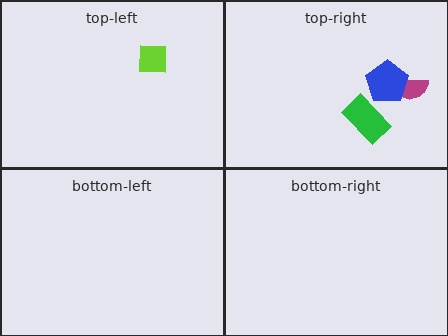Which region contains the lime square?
The top-left region.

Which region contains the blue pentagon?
The top-right region.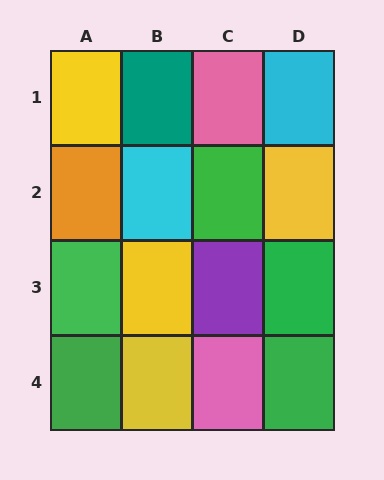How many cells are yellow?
4 cells are yellow.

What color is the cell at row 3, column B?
Yellow.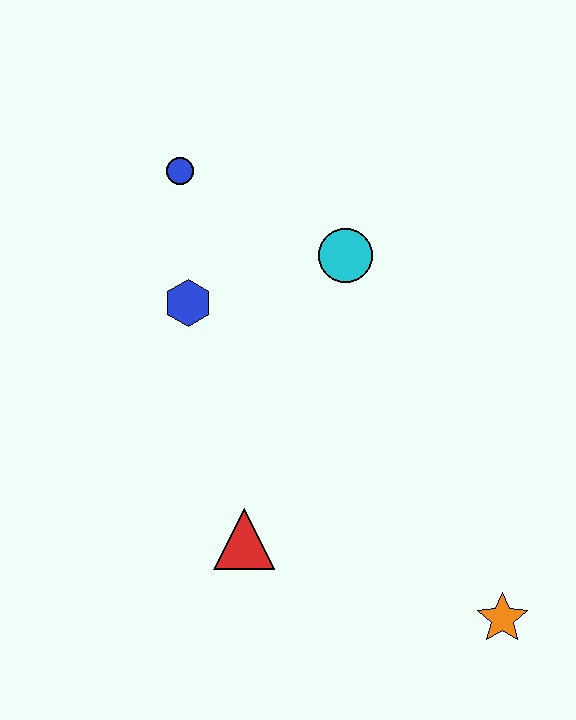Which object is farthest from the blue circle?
The orange star is farthest from the blue circle.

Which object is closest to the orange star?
The red triangle is closest to the orange star.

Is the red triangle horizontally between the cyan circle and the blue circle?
Yes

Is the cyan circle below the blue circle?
Yes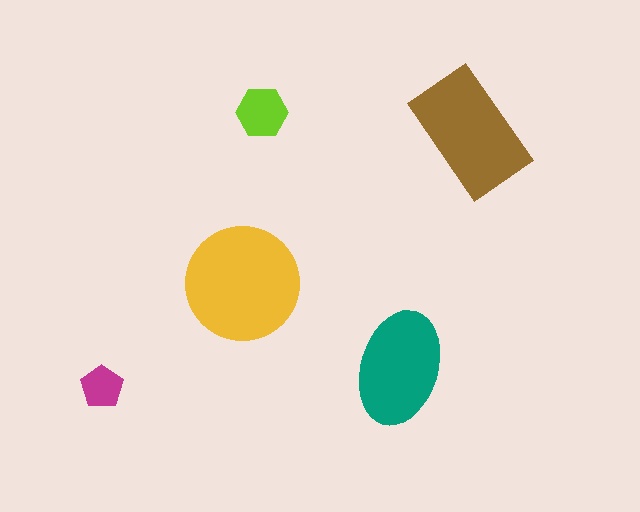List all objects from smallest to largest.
The magenta pentagon, the lime hexagon, the teal ellipse, the brown rectangle, the yellow circle.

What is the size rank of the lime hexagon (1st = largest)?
4th.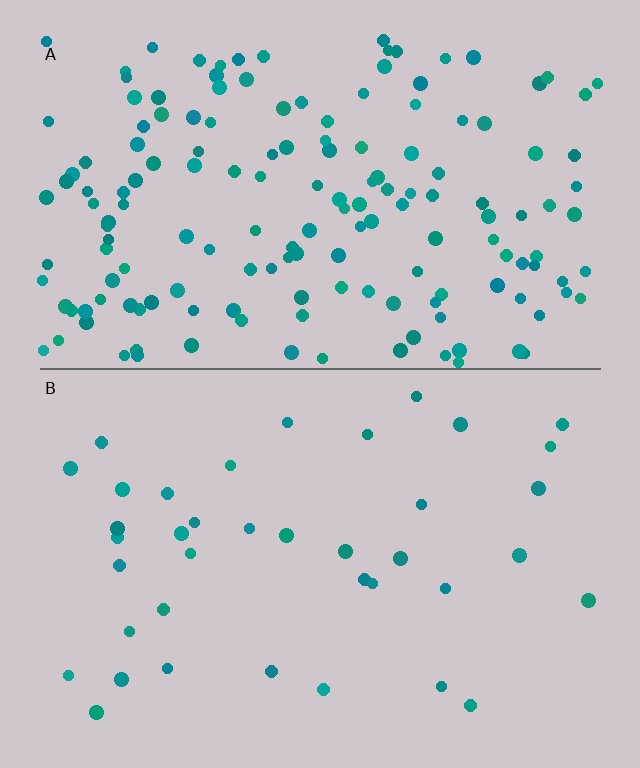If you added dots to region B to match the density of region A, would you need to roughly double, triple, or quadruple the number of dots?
Approximately quadruple.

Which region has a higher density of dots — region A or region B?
A (the top).